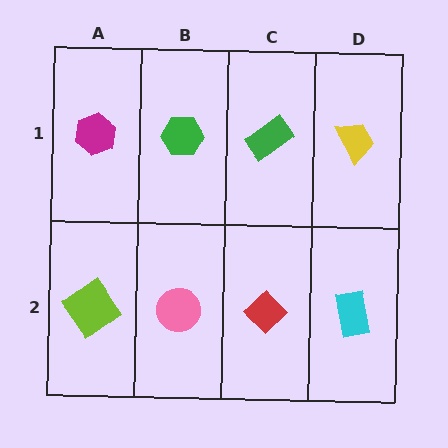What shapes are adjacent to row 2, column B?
A green hexagon (row 1, column B), a lime diamond (row 2, column A), a red diamond (row 2, column C).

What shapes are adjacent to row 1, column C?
A red diamond (row 2, column C), a green hexagon (row 1, column B), a yellow trapezoid (row 1, column D).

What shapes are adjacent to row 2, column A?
A magenta hexagon (row 1, column A), a pink circle (row 2, column B).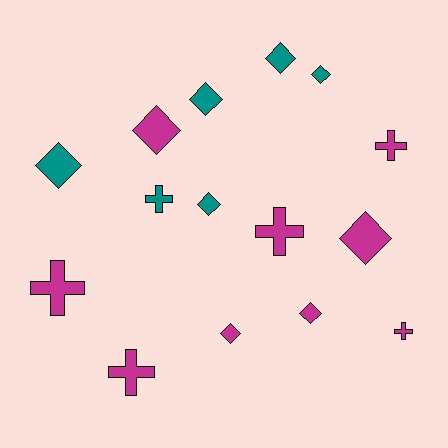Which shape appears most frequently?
Diamond, with 9 objects.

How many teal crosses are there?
There is 1 teal cross.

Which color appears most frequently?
Magenta, with 9 objects.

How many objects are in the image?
There are 15 objects.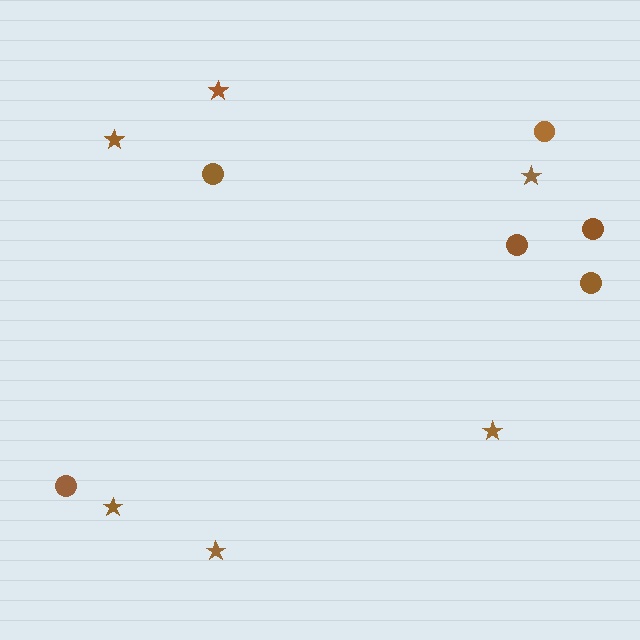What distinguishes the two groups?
There are 2 groups: one group of stars (6) and one group of circles (6).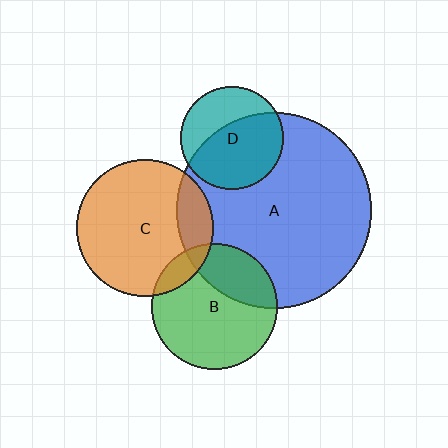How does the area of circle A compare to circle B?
Approximately 2.4 times.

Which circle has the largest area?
Circle A (blue).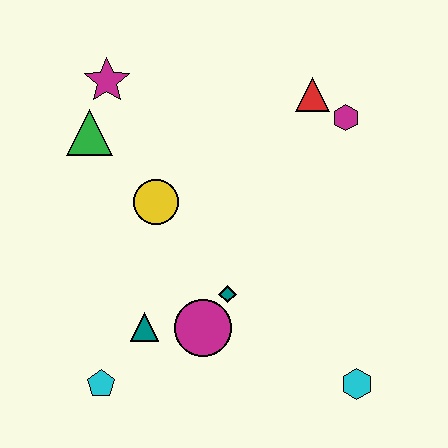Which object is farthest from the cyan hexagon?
The magenta star is farthest from the cyan hexagon.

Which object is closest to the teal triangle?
The magenta circle is closest to the teal triangle.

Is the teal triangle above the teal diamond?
No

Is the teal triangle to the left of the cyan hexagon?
Yes